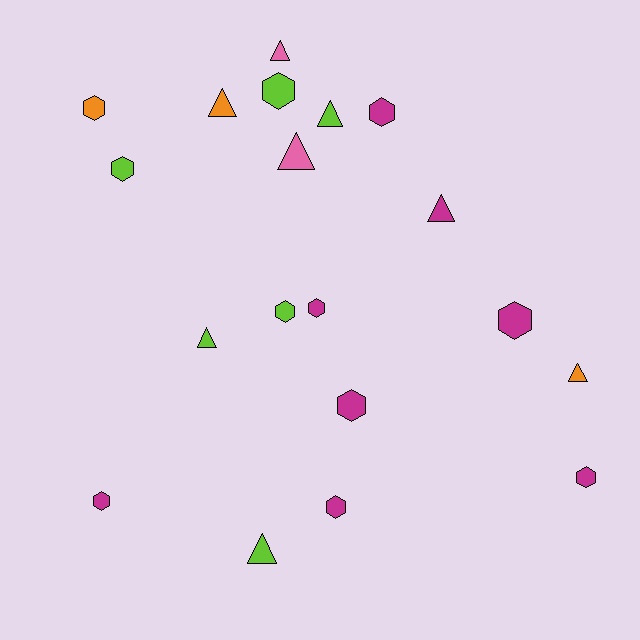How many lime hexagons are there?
There are 3 lime hexagons.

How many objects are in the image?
There are 19 objects.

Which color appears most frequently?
Magenta, with 8 objects.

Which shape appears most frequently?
Hexagon, with 11 objects.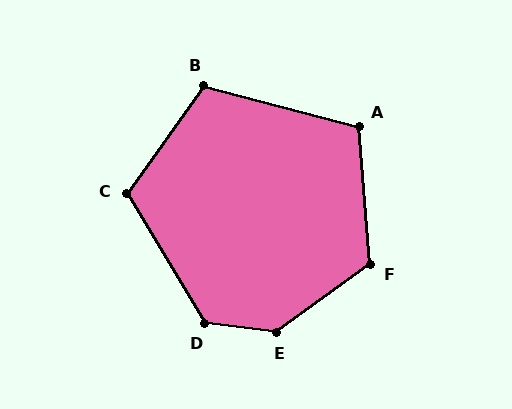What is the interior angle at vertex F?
Approximately 121 degrees (obtuse).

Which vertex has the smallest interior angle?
A, at approximately 109 degrees.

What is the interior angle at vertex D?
Approximately 128 degrees (obtuse).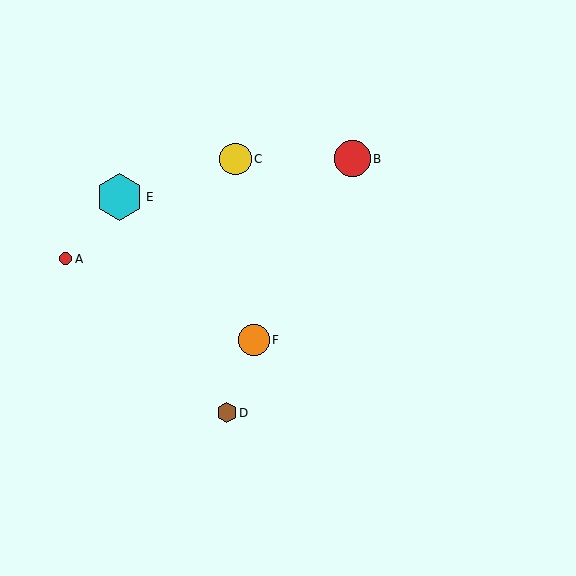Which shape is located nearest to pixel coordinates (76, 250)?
The red circle (labeled A) at (66, 259) is nearest to that location.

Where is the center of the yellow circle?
The center of the yellow circle is at (236, 159).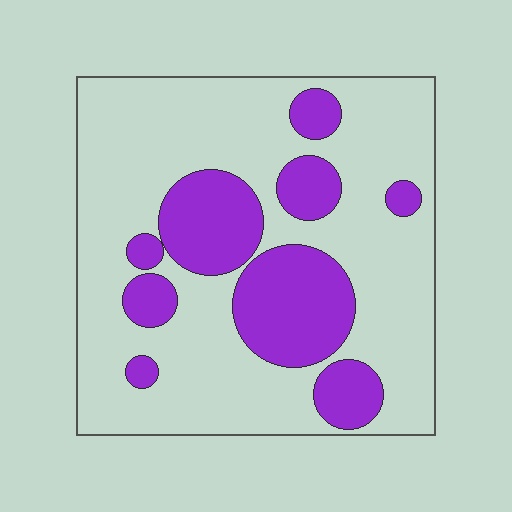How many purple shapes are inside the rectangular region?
9.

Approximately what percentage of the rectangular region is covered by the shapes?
Approximately 30%.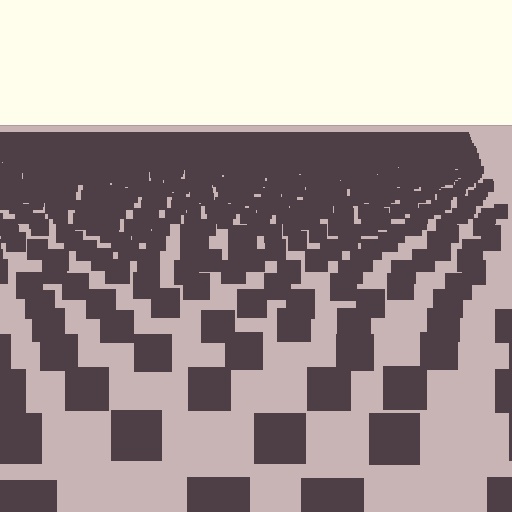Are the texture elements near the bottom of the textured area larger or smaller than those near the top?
Larger. Near the bottom, elements are closer to the viewer and appear at a bigger on-screen size.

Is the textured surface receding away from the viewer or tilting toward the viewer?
The surface is receding away from the viewer. Texture elements get smaller and denser toward the top.